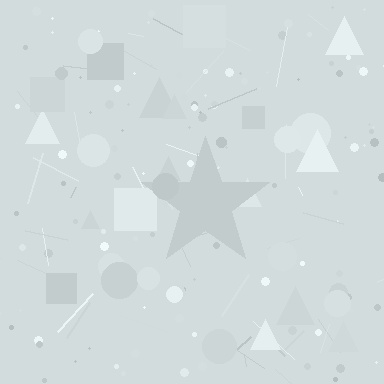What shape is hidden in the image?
A star is hidden in the image.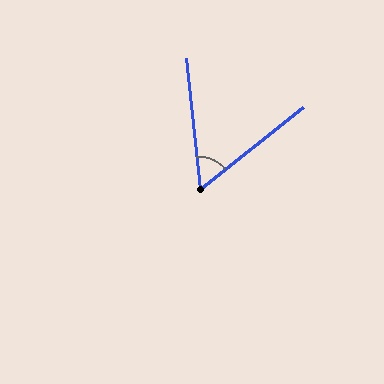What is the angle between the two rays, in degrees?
Approximately 58 degrees.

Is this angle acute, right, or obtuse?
It is acute.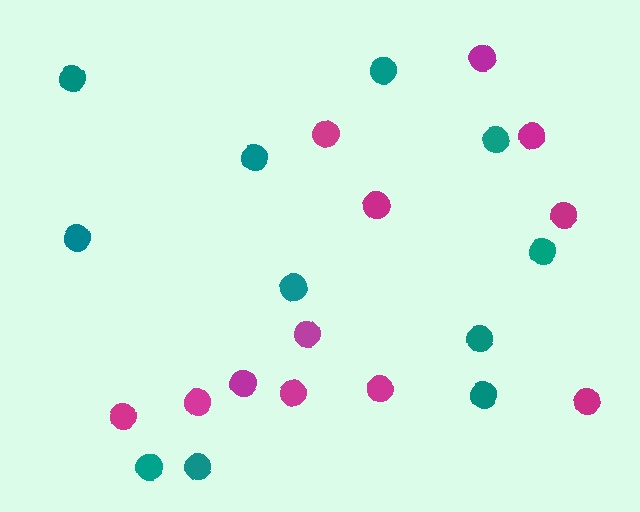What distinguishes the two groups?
There are 2 groups: one group of magenta circles (12) and one group of teal circles (11).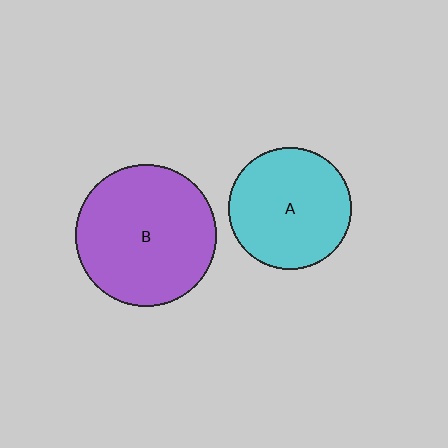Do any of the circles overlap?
No, none of the circles overlap.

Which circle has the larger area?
Circle B (purple).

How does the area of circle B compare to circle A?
Approximately 1.3 times.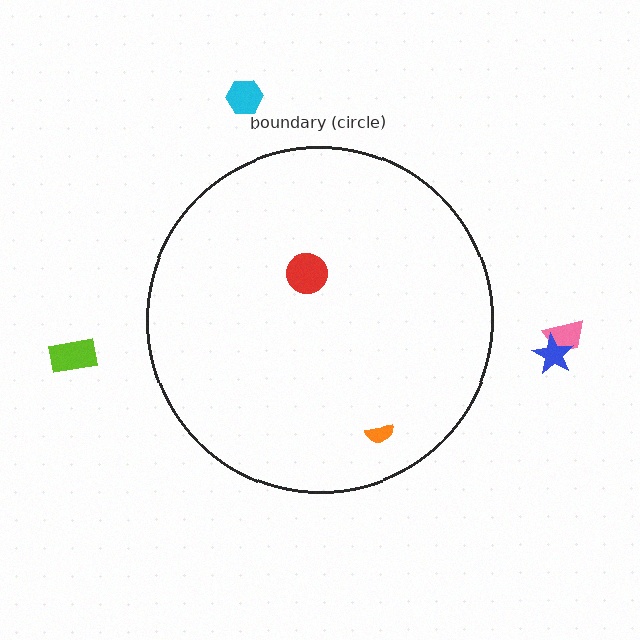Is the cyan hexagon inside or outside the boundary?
Outside.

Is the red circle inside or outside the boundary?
Inside.